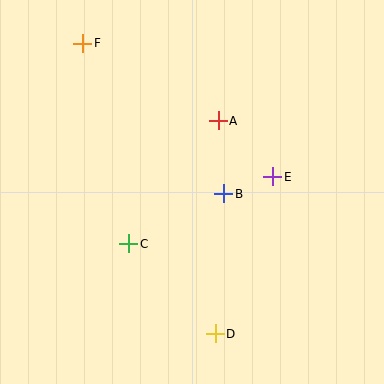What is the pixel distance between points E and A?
The distance between E and A is 79 pixels.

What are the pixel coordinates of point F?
Point F is at (83, 43).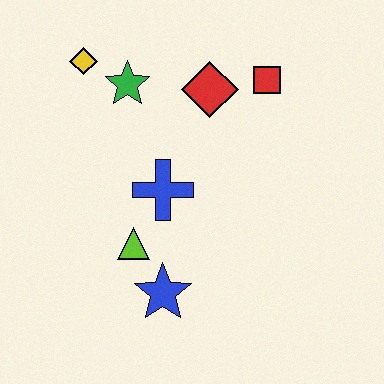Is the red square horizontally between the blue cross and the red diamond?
No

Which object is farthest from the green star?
The blue star is farthest from the green star.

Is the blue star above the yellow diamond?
No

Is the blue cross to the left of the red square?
Yes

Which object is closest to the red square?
The red diamond is closest to the red square.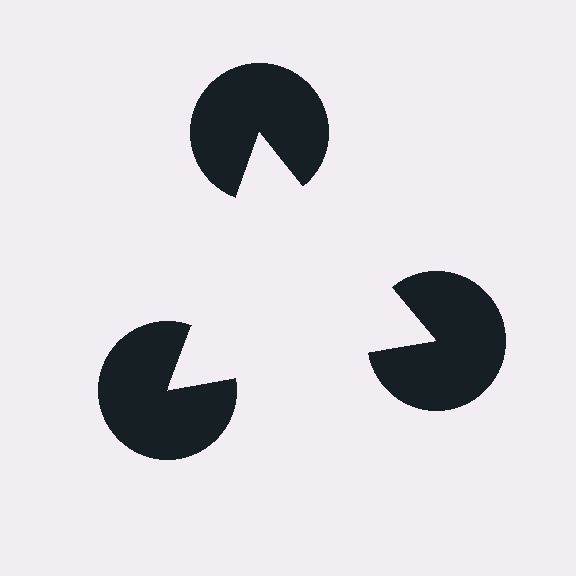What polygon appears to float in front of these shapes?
An illusory triangle — its edges are inferred from the aligned wedge cuts in the pac-man discs, not physically drawn.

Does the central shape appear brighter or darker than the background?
It typically appears slightly brighter than the background, even though no actual brightness change is drawn.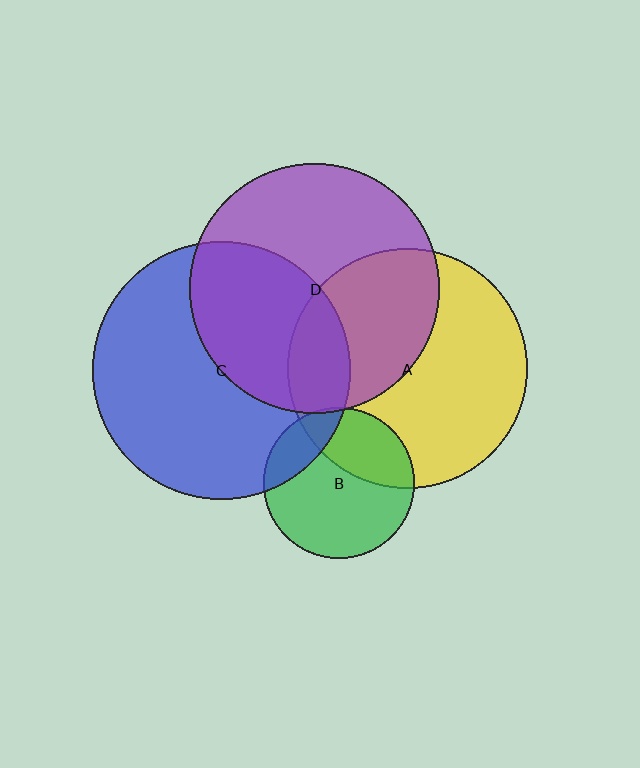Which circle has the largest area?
Circle C (blue).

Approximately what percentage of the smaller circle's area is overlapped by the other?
Approximately 40%.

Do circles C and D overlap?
Yes.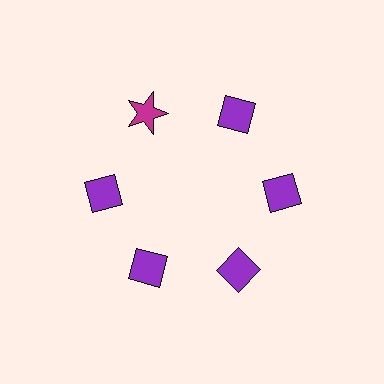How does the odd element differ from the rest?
It differs in both color (magenta instead of purple) and shape (star instead of diamond).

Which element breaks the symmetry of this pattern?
The magenta star at roughly the 11 o'clock position breaks the symmetry. All other shapes are purple diamonds.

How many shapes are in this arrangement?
There are 6 shapes arranged in a ring pattern.